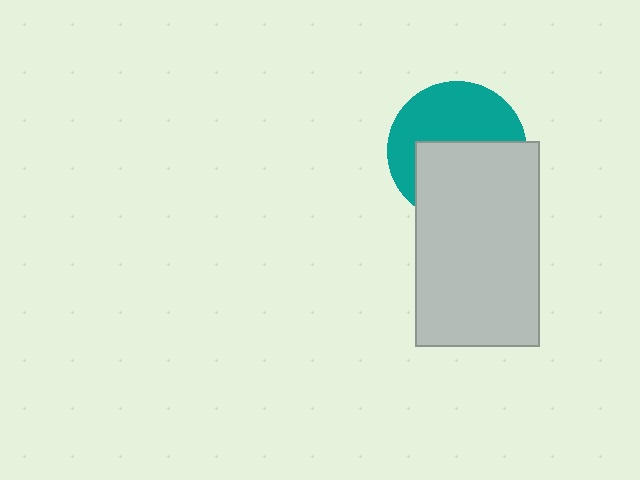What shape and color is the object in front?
The object in front is a light gray rectangle.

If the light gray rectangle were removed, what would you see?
You would see the complete teal circle.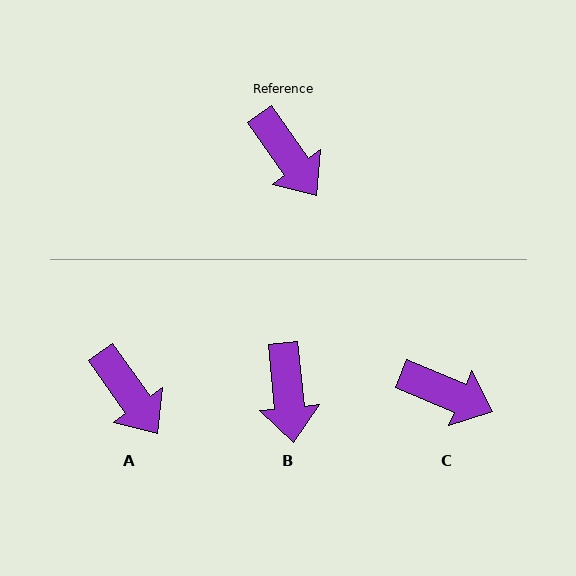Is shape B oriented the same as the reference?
No, it is off by about 29 degrees.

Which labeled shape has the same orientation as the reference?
A.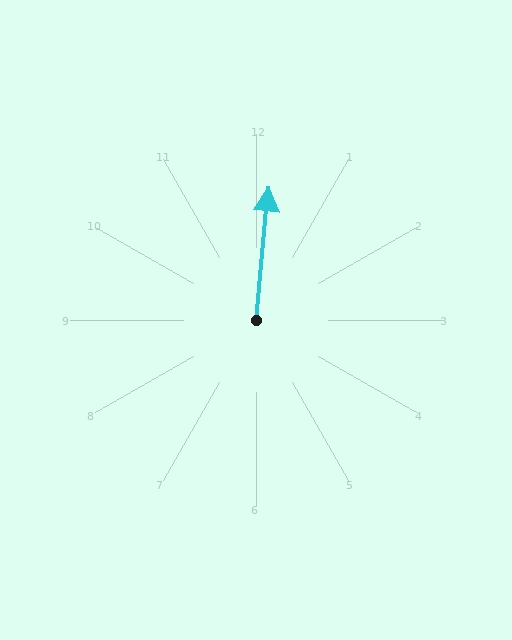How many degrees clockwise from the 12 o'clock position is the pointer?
Approximately 6 degrees.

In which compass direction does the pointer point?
North.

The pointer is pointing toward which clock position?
Roughly 12 o'clock.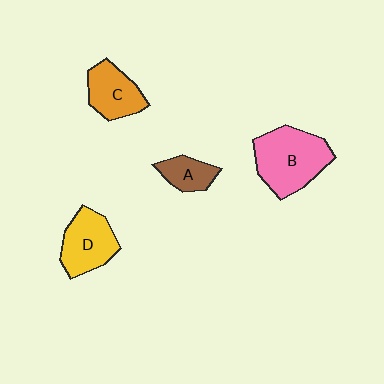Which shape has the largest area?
Shape B (pink).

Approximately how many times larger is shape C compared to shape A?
Approximately 1.5 times.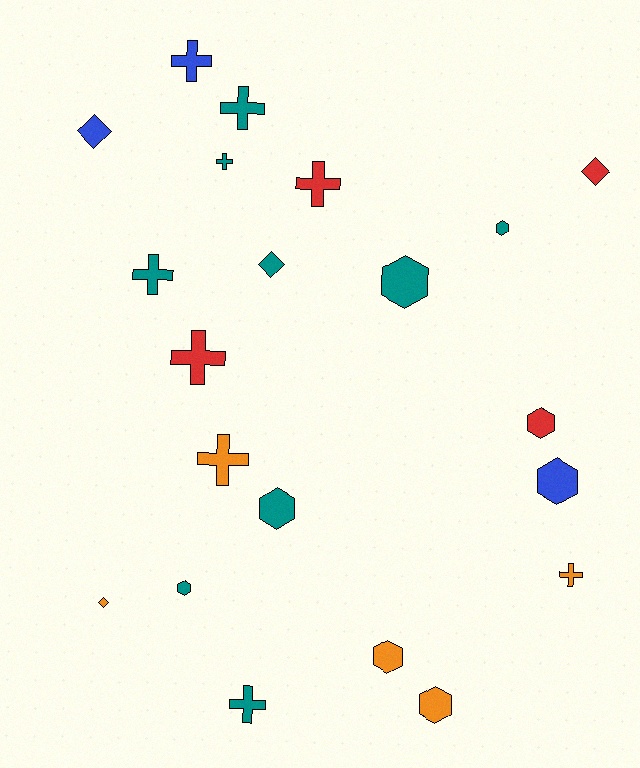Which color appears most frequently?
Teal, with 9 objects.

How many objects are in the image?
There are 21 objects.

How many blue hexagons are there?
There is 1 blue hexagon.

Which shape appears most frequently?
Cross, with 9 objects.